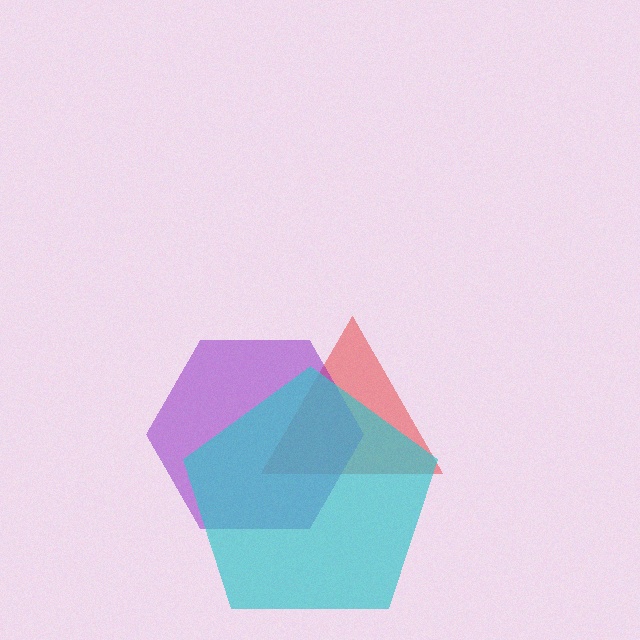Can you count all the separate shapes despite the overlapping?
Yes, there are 3 separate shapes.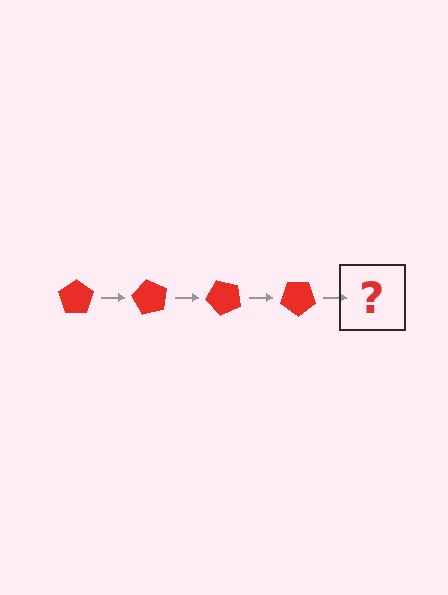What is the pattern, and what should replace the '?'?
The pattern is that the pentagon rotates 60 degrees each step. The '?' should be a red pentagon rotated 240 degrees.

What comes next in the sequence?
The next element should be a red pentagon rotated 240 degrees.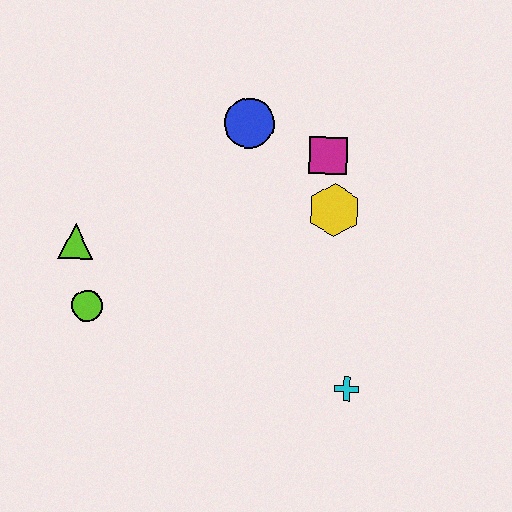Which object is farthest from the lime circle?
The magenta square is farthest from the lime circle.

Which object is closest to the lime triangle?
The lime circle is closest to the lime triangle.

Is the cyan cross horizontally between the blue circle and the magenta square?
No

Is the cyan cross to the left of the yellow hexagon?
No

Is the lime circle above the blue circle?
No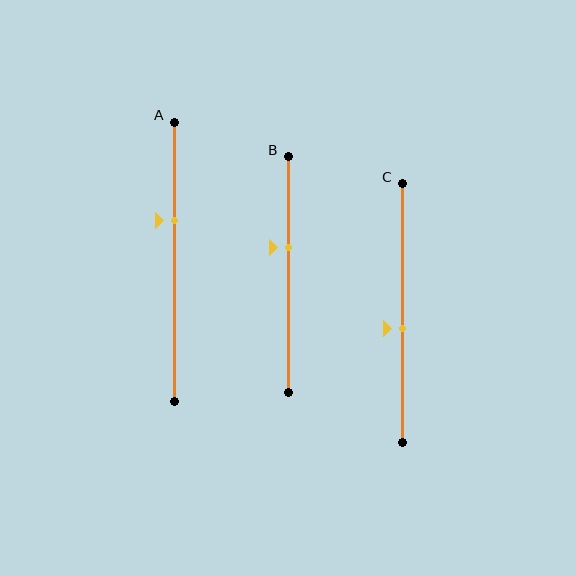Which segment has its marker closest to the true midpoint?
Segment C has its marker closest to the true midpoint.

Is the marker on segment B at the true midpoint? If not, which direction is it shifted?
No, the marker on segment B is shifted upward by about 12% of the segment length.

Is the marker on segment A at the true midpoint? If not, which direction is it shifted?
No, the marker on segment A is shifted upward by about 15% of the segment length.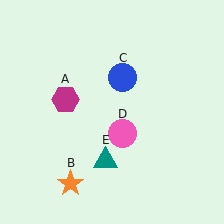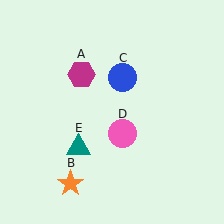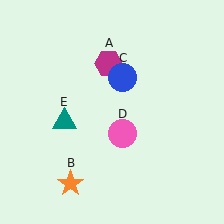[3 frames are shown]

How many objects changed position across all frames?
2 objects changed position: magenta hexagon (object A), teal triangle (object E).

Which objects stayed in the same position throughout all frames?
Orange star (object B) and blue circle (object C) and pink circle (object D) remained stationary.